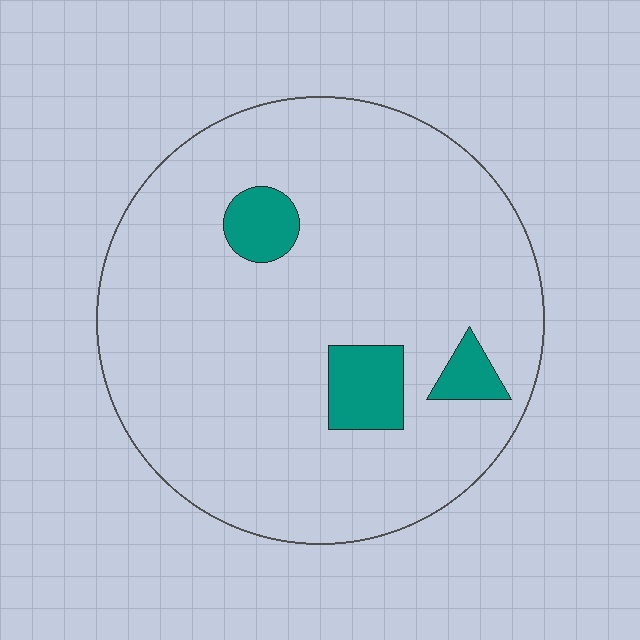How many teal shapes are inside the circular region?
3.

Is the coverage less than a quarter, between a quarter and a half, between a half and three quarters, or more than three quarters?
Less than a quarter.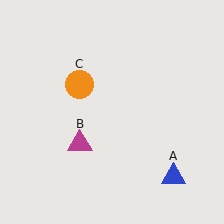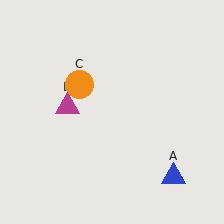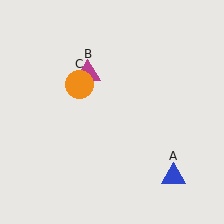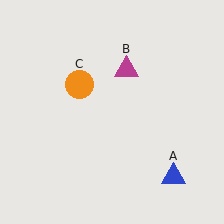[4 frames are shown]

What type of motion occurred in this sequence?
The magenta triangle (object B) rotated clockwise around the center of the scene.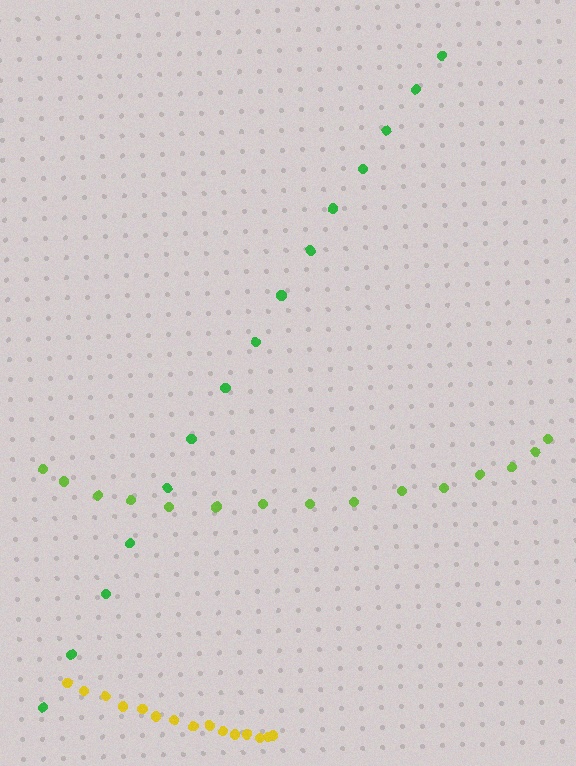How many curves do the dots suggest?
There are 3 distinct paths.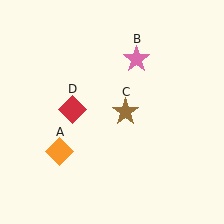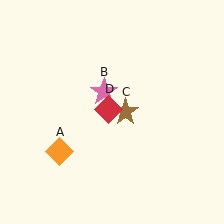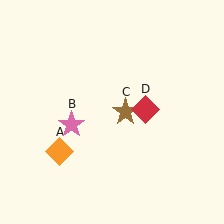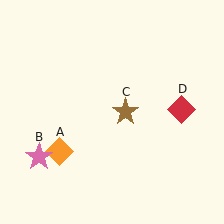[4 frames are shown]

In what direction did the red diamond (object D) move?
The red diamond (object D) moved right.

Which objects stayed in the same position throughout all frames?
Orange diamond (object A) and brown star (object C) remained stationary.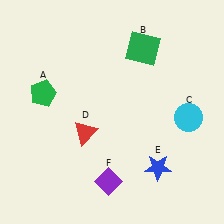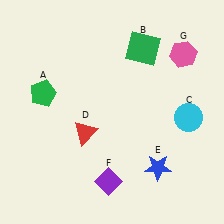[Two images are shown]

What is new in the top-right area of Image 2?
A pink hexagon (G) was added in the top-right area of Image 2.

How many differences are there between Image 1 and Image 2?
There is 1 difference between the two images.